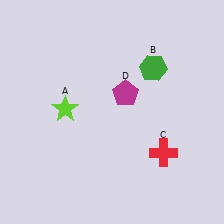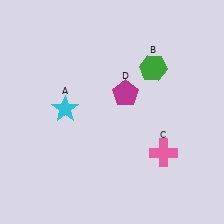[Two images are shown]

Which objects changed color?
A changed from lime to cyan. C changed from red to pink.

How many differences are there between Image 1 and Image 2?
There are 2 differences between the two images.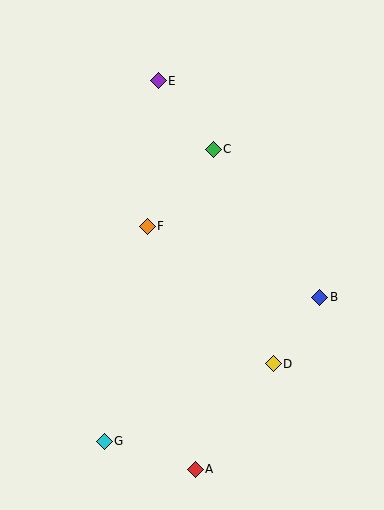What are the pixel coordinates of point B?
Point B is at (320, 297).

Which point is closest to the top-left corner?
Point E is closest to the top-left corner.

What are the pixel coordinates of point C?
Point C is at (213, 149).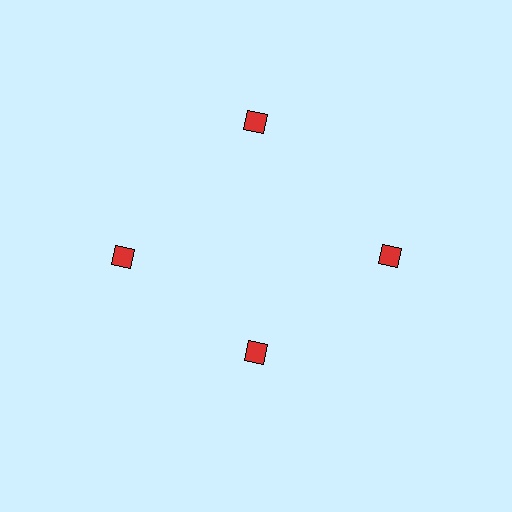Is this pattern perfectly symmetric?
No. The 4 red squares are arranged in a ring, but one element near the 6 o'clock position is pulled inward toward the center, breaking the 4-fold rotational symmetry.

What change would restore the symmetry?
The symmetry would be restored by moving it outward, back onto the ring so that all 4 squares sit at equal angles and equal distance from the center.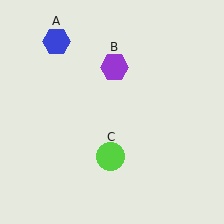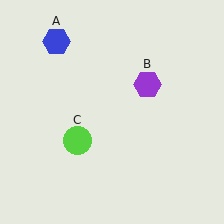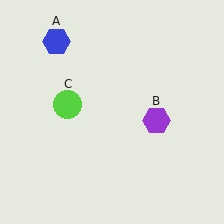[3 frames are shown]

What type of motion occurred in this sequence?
The purple hexagon (object B), lime circle (object C) rotated clockwise around the center of the scene.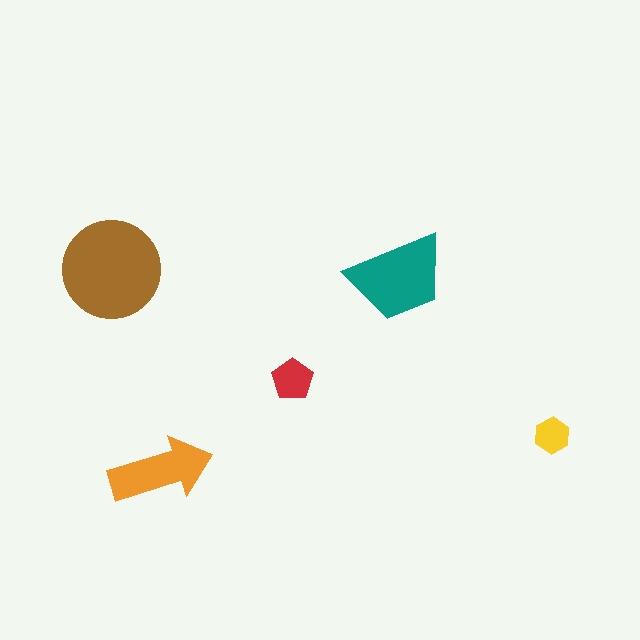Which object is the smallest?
The yellow hexagon.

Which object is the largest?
The brown circle.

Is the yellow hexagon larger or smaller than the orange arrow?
Smaller.